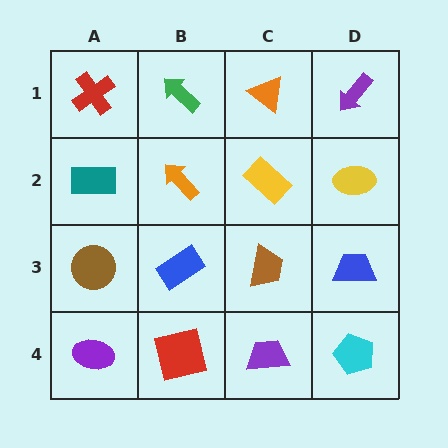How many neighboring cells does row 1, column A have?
2.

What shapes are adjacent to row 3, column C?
A yellow rectangle (row 2, column C), a purple trapezoid (row 4, column C), a blue rectangle (row 3, column B), a blue trapezoid (row 3, column D).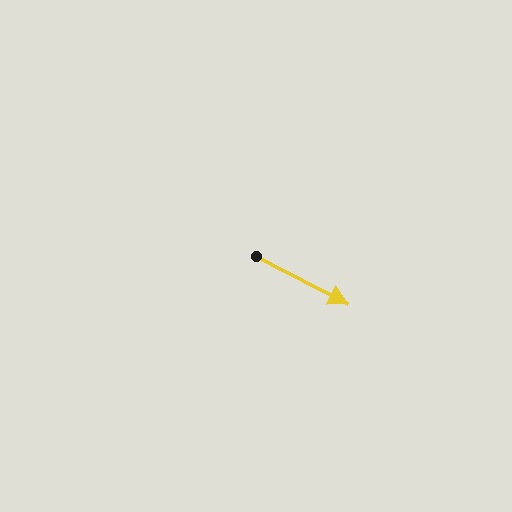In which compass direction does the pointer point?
Southeast.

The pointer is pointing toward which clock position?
Roughly 4 o'clock.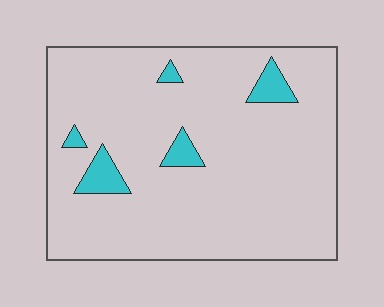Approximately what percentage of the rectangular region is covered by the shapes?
Approximately 5%.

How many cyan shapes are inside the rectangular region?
5.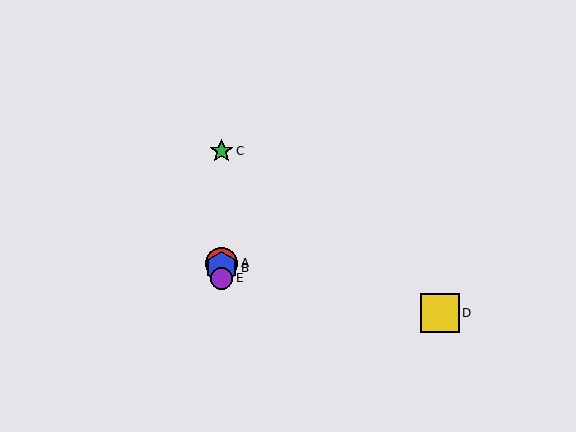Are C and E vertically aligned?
Yes, both are at x≈222.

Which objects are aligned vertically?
Objects A, B, C, E are aligned vertically.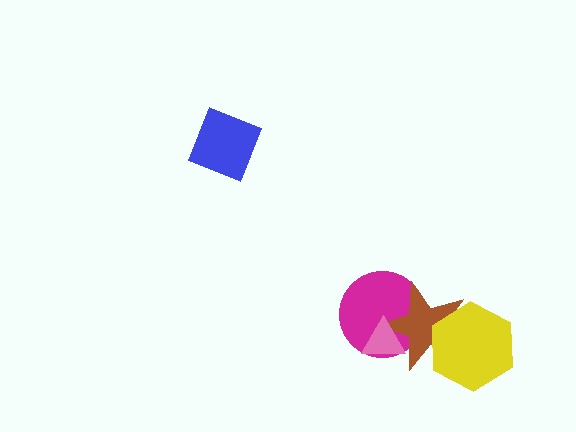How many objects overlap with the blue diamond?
0 objects overlap with the blue diamond.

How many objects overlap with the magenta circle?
2 objects overlap with the magenta circle.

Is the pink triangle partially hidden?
No, no other shape covers it.